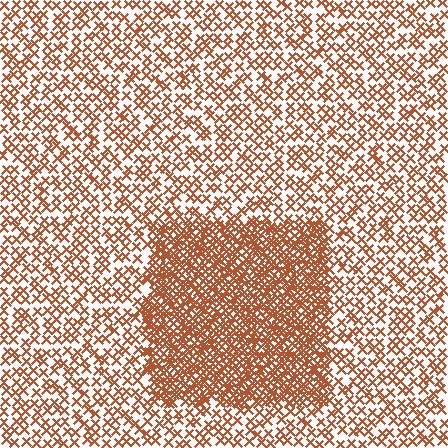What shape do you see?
I see a rectangle.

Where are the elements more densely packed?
The elements are more densely packed inside the rectangle boundary.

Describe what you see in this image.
The image contains small brown elements arranged at two different densities. A rectangle-shaped region is visible where the elements are more densely packed than the surrounding area.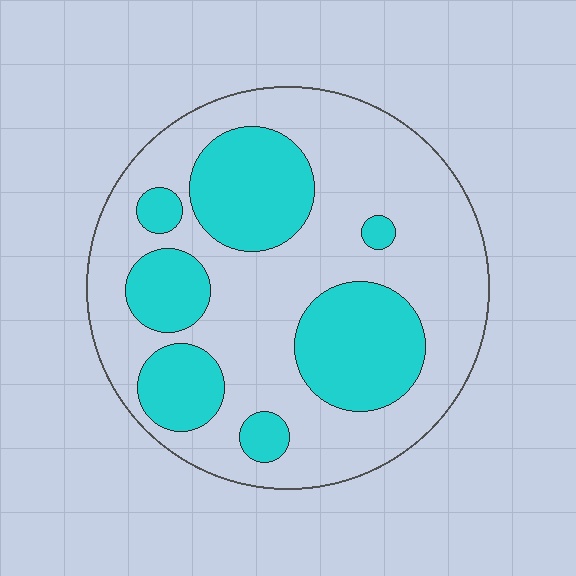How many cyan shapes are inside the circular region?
7.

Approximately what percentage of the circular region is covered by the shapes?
Approximately 35%.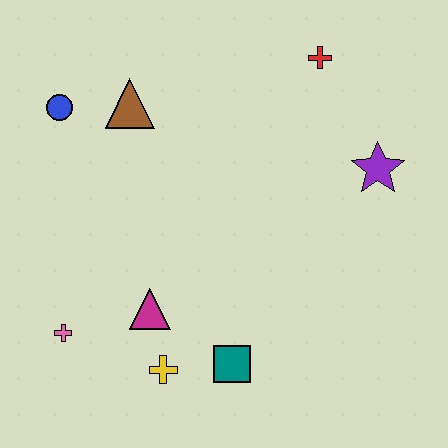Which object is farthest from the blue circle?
The purple star is farthest from the blue circle.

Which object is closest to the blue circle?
The brown triangle is closest to the blue circle.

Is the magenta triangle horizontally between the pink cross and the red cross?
Yes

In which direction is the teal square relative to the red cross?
The teal square is below the red cross.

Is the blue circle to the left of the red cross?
Yes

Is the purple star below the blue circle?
Yes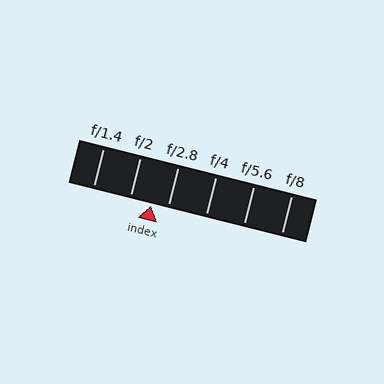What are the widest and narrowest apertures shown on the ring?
The widest aperture shown is f/1.4 and the narrowest is f/8.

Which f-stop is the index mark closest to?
The index mark is closest to f/2.8.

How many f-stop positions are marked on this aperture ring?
There are 6 f-stop positions marked.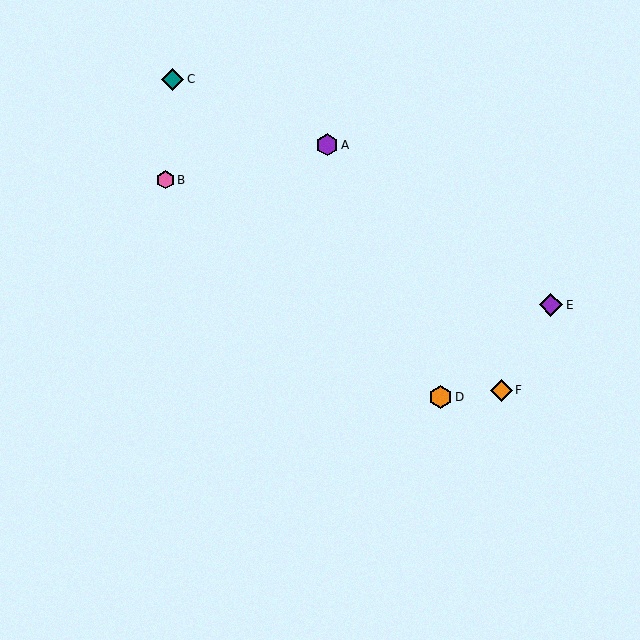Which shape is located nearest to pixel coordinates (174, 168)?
The pink hexagon (labeled B) at (165, 180) is nearest to that location.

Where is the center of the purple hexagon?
The center of the purple hexagon is at (327, 145).